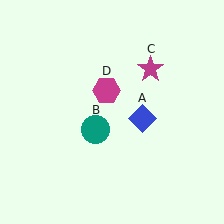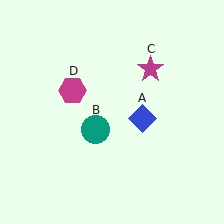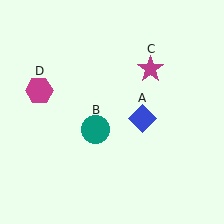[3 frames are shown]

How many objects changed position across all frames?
1 object changed position: magenta hexagon (object D).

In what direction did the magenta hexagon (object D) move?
The magenta hexagon (object D) moved left.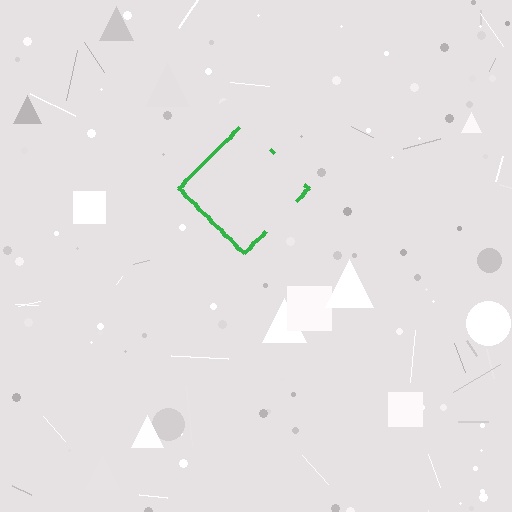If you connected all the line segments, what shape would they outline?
They would outline a diamond.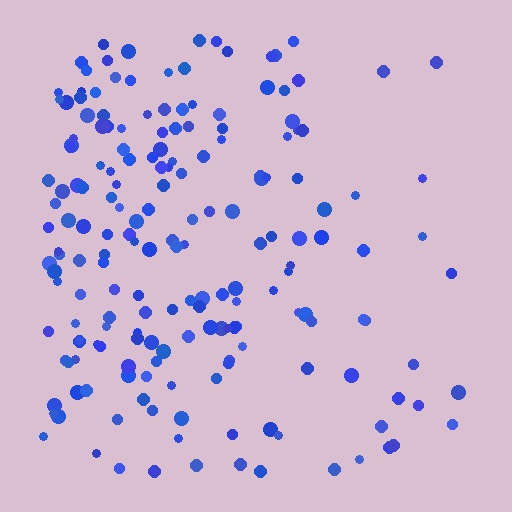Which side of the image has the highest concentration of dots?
The left.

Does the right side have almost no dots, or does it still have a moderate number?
Still a moderate number, just noticeably fewer than the left.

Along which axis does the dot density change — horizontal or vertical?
Horizontal.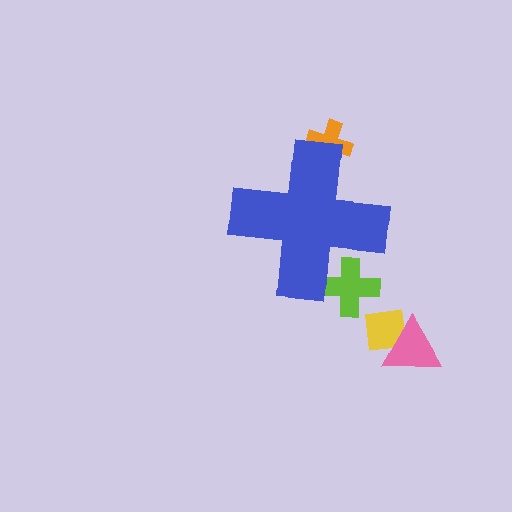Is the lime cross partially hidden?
Yes, the lime cross is partially hidden behind the blue cross.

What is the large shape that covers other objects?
A blue cross.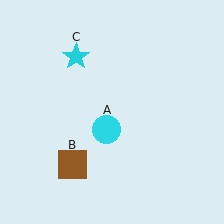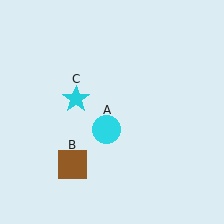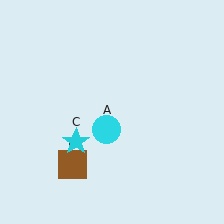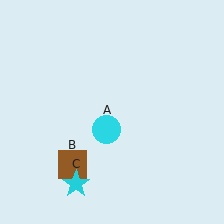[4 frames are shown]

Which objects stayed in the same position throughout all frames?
Cyan circle (object A) and brown square (object B) remained stationary.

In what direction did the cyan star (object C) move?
The cyan star (object C) moved down.